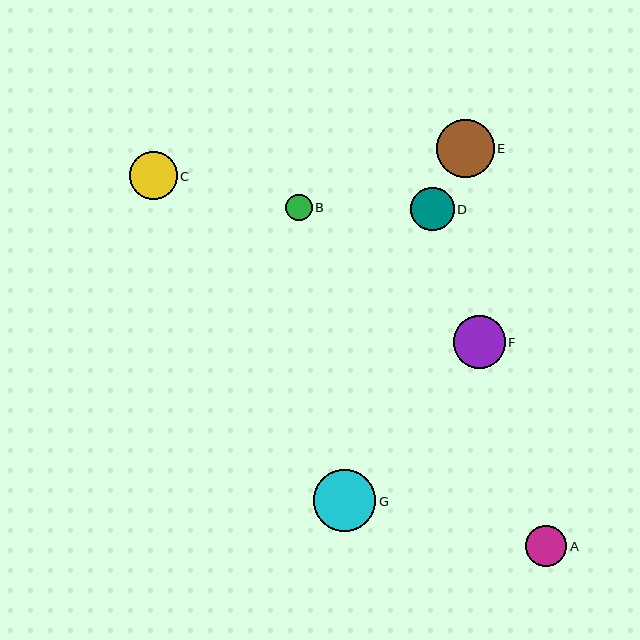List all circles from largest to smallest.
From largest to smallest: G, E, F, C, D, A, B.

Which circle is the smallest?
Circle B is the smallest with a size of approximately 27 pixels.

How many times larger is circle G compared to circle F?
Circle G is approximately 1.2 times the size of circle F.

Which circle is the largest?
Circle G is the largest with a size of approximately 62 pixels.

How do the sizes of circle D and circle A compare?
Circle D and circle A are approximately the same size.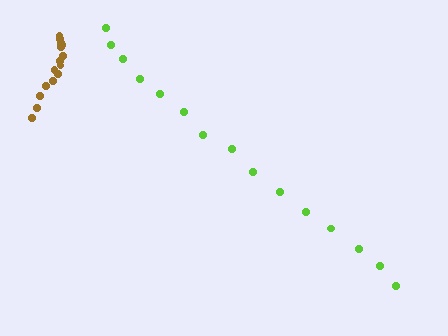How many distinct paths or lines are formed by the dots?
There are 2 distinct paths.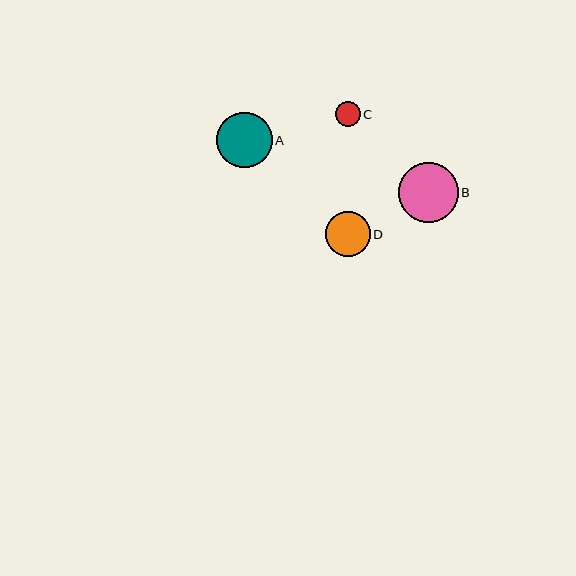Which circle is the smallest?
Circle C is the smallest with a size of approximately 24 pixels.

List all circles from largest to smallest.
From largest to smallest: B, A, D, C.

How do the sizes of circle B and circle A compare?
Circle B and circle A are approximately the same size.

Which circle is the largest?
Circle B is the largest with a size of approximately 60 pixels.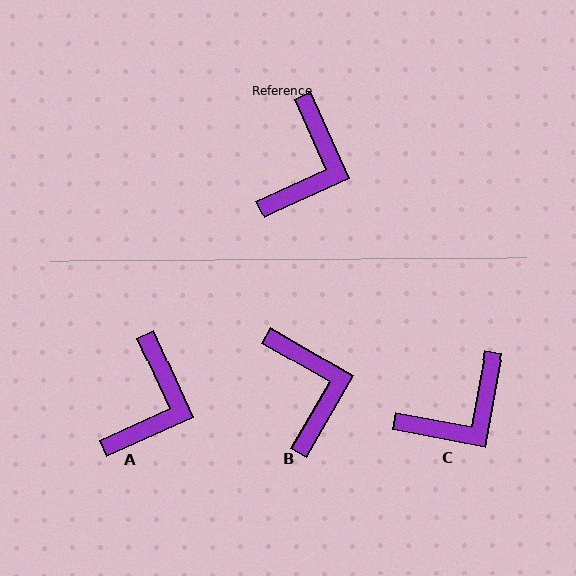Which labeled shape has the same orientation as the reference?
A.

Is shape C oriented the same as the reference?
No, it is off by about 35 degrees.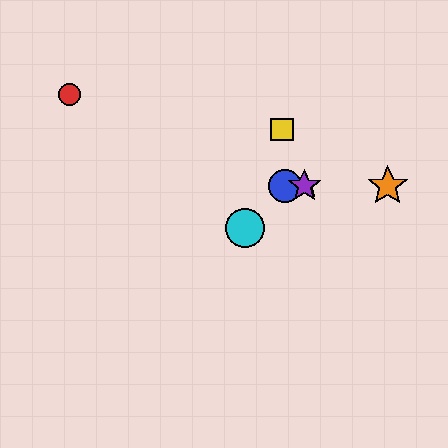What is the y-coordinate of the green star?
The green star is at y≈186.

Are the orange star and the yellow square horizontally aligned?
No, the orange star is at y≈186 and the yellow square is at y≈130.